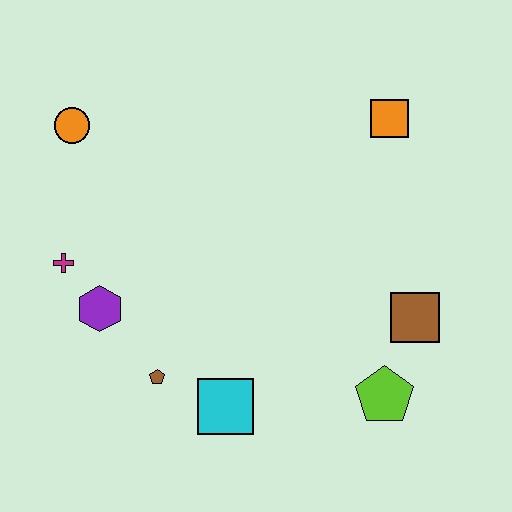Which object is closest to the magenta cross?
The purple hexagon is closest to the magenta cross.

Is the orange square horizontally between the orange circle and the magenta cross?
No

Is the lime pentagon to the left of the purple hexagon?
No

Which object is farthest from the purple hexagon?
The orange square is farthest from the purple hexagon.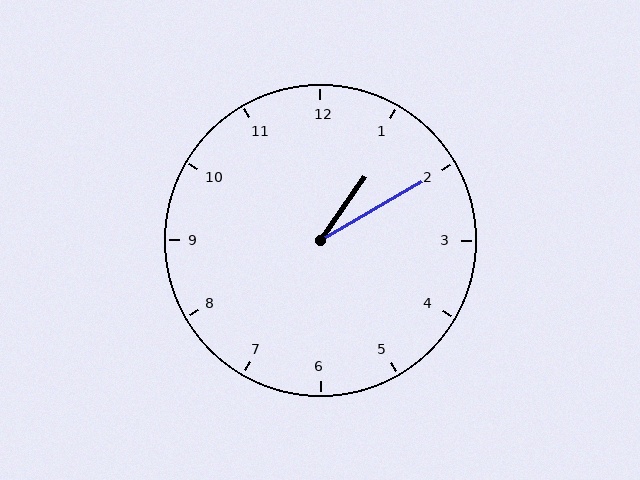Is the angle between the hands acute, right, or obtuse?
It is acute.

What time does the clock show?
1:10.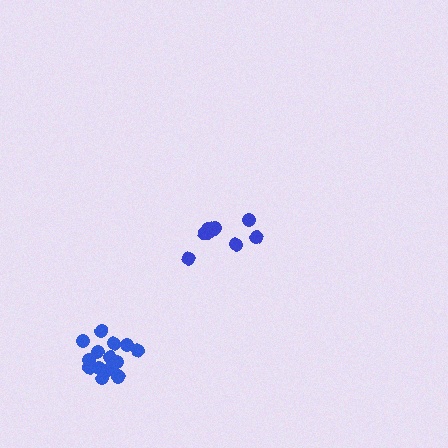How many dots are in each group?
Group 1: 15 dots, Group 2: 9 dots (24 total).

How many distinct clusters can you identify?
There are 2 distinct clusters.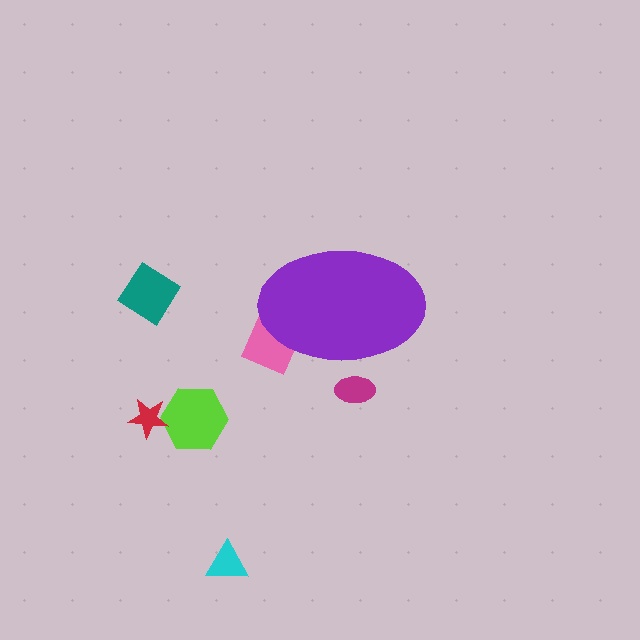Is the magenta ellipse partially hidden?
Yes, the magenta ellipse is partially hidden behind the purple ellipse.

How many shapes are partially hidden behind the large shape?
2 shapes are partially hidden.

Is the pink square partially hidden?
Yes, the pink square is partially hidden behind the purple ellipse.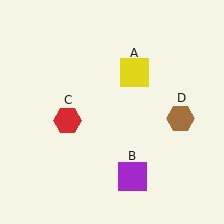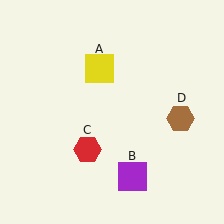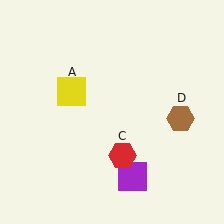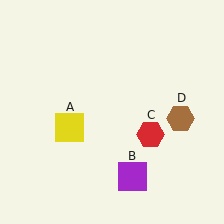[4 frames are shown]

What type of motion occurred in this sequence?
The yellow square (object A), red hexagon (object C) rotated counterclockwise around the center of the scene.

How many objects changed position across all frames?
2 objects changed position: yellow square (object A), red hexagon (object C).